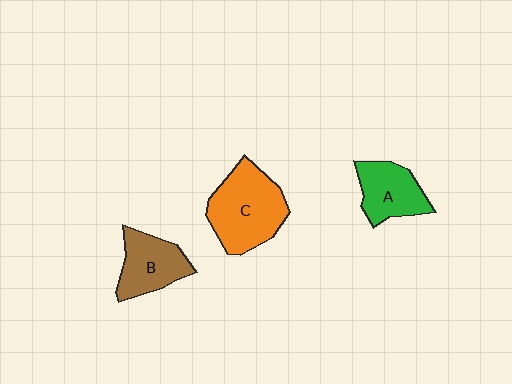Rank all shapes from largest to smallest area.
From largest to smallest: C (orange), B (brown), A (green).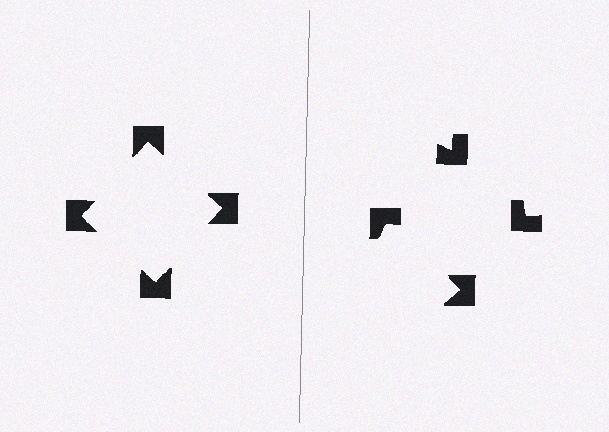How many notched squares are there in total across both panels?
8 — 4 on each side.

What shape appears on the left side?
An illusory square.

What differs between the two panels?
The notched squares are positioned identically on both sides; only the wedge orientations differ. On the left they align to a square; on the right they are misaligned.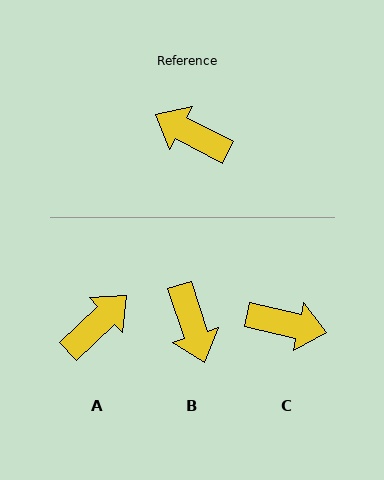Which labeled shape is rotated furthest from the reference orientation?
C, about 165 degrees away.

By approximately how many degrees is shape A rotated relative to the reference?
Approximately 109 degrees clockwise.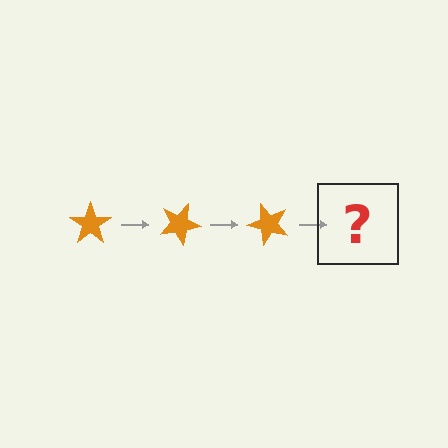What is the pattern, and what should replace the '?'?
The pattern is that the star rotates 25 degrees each step. The '?' should be an orange star rotated 75 degrees.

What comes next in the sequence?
The next element should be an orange star rotated 75 degrees.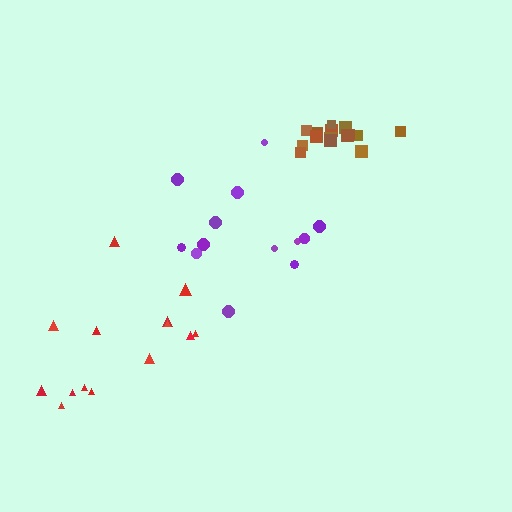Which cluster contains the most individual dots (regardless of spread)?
Brown (15).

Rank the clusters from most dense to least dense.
brown, purple, red.